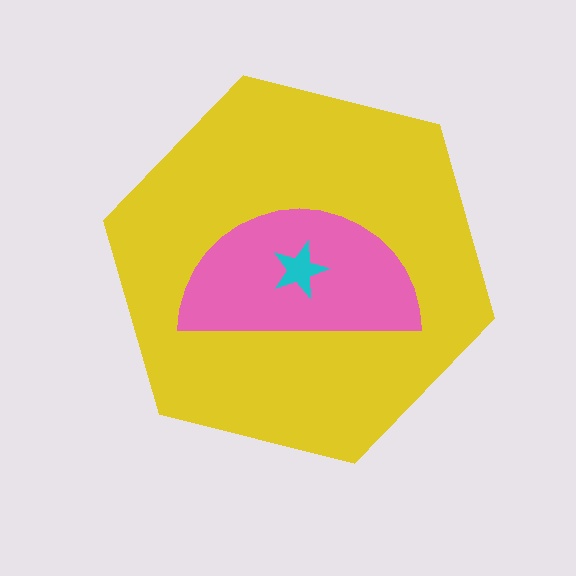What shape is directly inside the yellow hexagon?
The pink semicircle.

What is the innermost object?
The cyan star.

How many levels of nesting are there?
3.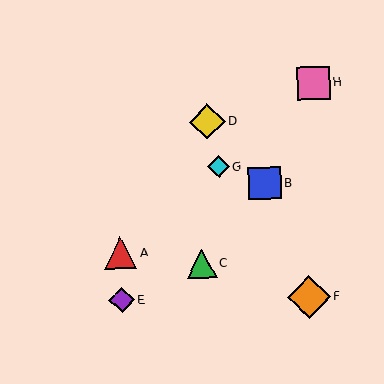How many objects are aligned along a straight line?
3 objects (A, G, H) are aligned along a straight line.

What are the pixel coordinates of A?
Object A is at (120, 253).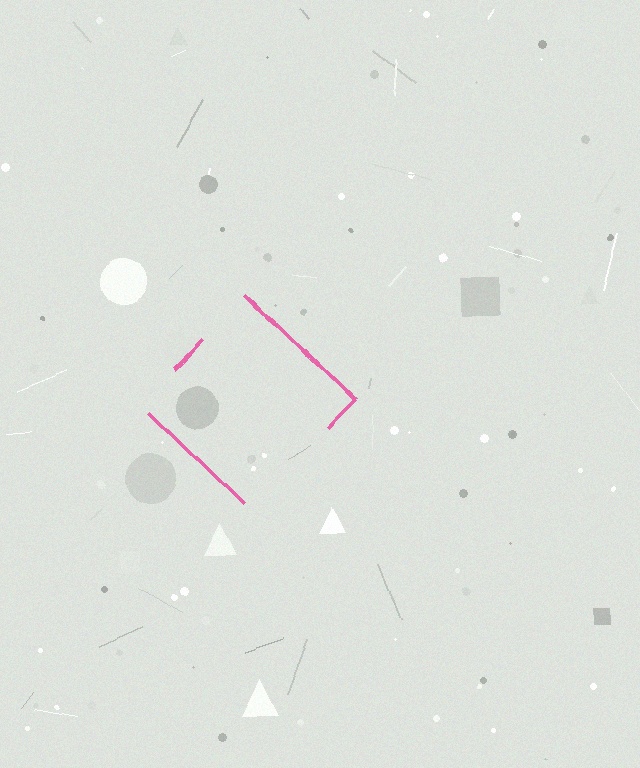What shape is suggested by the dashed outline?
The dashed outline suggests a diamond.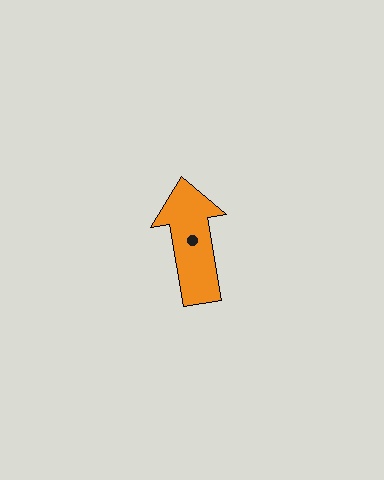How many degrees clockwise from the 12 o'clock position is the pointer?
Approximately 350 degrees.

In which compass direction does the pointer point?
North.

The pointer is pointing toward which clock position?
Roughly 12 o'clock.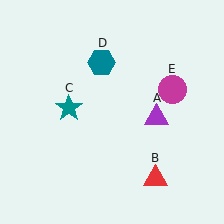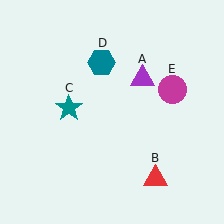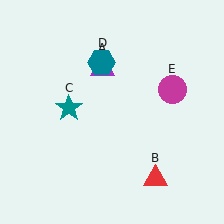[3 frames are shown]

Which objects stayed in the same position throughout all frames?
Red triangle (object B) and teal star (object C) and teal hexagon (object D) and magenta circle (object E) remained stationary.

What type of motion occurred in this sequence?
The purple triangle (object A) rotated counterclockwise around the center of the scene.